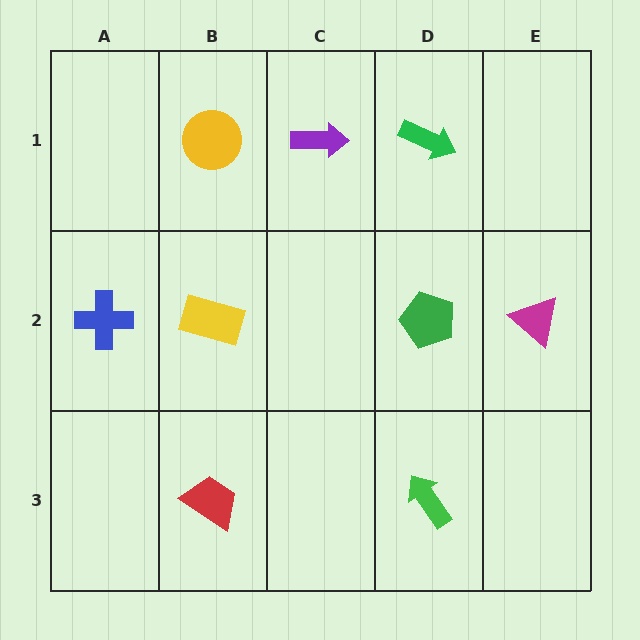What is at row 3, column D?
A green arrow.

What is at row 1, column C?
A purple arrow.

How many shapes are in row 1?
3 shapes.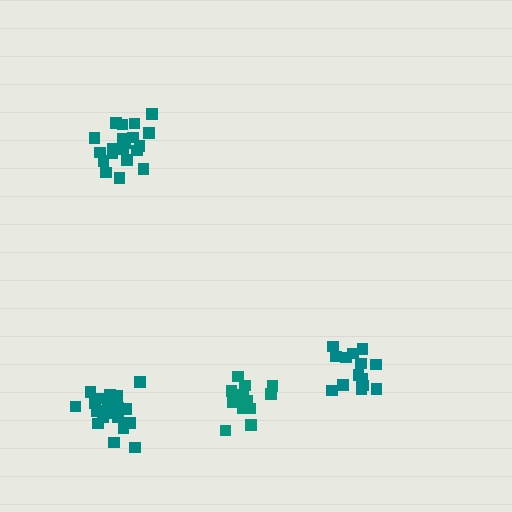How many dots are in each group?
Group 1: 14 dots, Group 2: 14 dots, Group 3: 20 dots, Group 4: 20 dots (68 total).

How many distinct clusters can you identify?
There are 4 distinct clusters.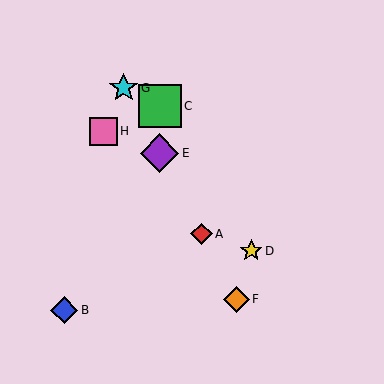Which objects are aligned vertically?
Objects C, E are aligned vertically.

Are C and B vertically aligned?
No, C is at x≈160 and B is at x≈64.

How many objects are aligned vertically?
2 objects (C, E) are aligned vertically.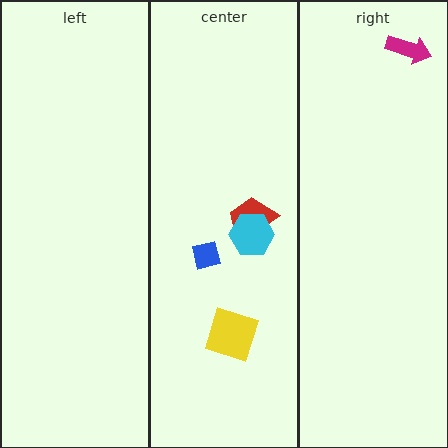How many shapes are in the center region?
4.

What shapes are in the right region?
The magenta arrow.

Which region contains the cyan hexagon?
The center region.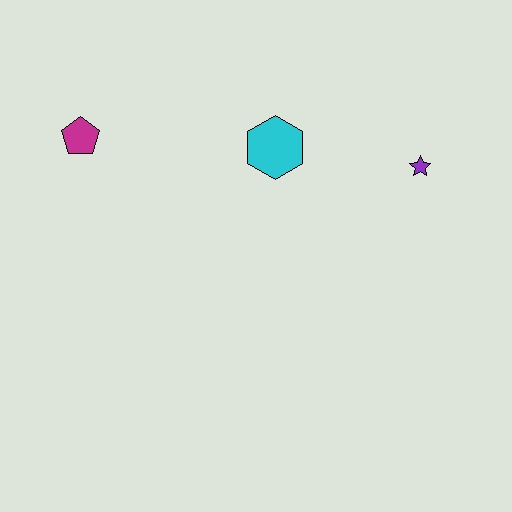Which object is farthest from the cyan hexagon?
The magenta pentagon is farthest from the cyan hexagon.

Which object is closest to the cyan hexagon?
The purple star is closest to the cyan hexagon.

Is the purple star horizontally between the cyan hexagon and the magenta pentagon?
No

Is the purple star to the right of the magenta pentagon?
Yes